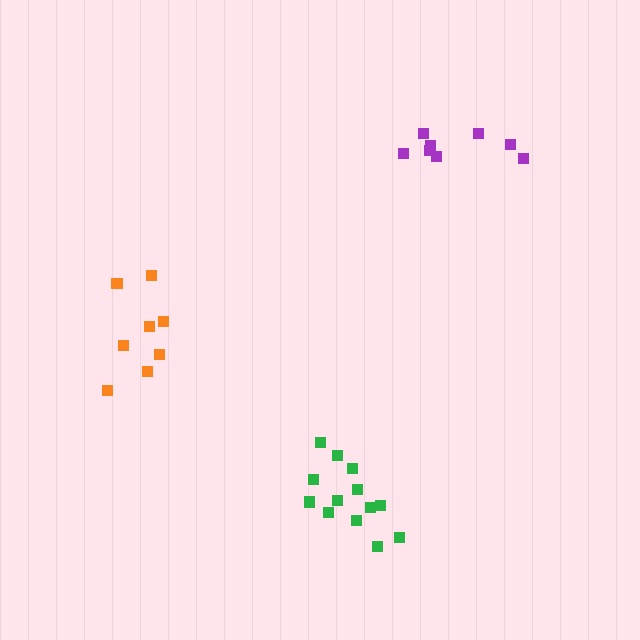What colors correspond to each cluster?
The clusters are colored: orange, purple, green.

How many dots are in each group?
Group 1: 8 dots, Group 2: 8 dots, Group 3: 13 dots (29 total).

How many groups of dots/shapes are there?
There are 3 groups.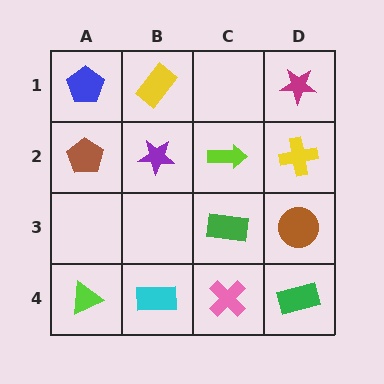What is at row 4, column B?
A cyan rectangle.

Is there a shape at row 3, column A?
No, that cell is empty.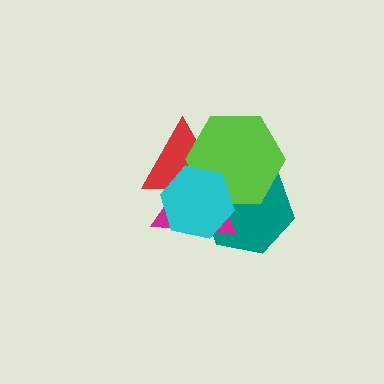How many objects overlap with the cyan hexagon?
4 objects overlap with the cyan hexagon.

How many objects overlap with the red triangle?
4 objects overlap with the red triangle.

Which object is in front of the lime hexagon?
The cyan hexagon is in front of the lime hexagon.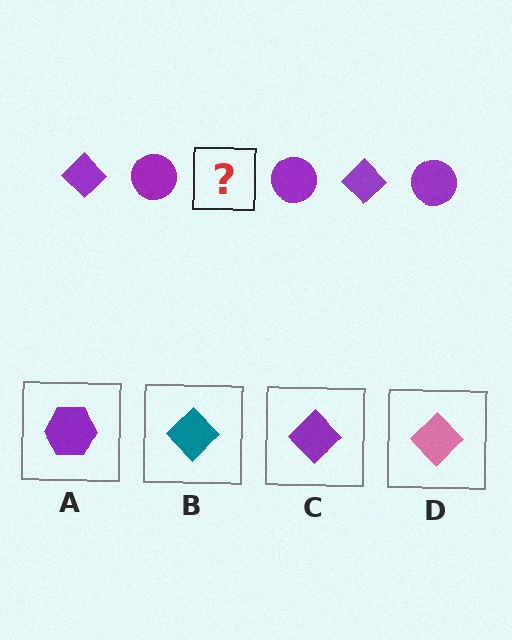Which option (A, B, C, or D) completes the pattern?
C.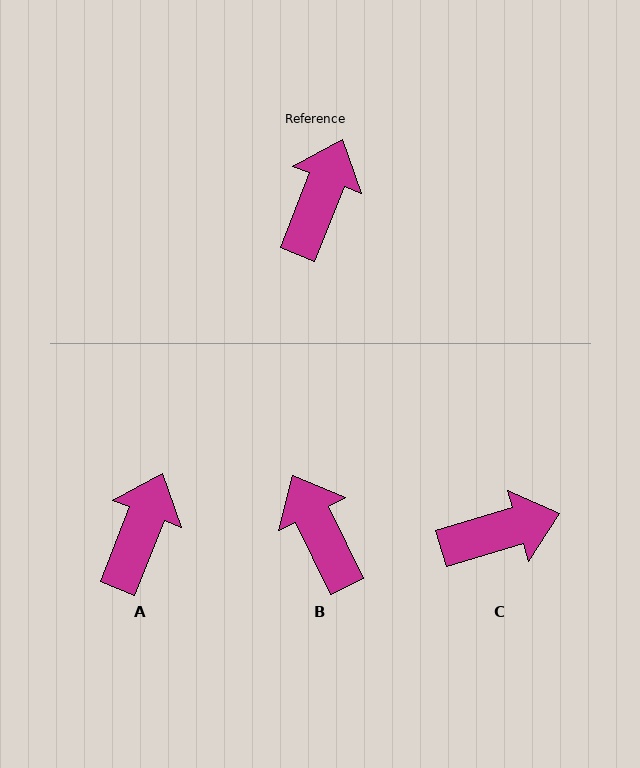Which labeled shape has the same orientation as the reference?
A.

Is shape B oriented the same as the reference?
No, it is off by about 48 degrees.